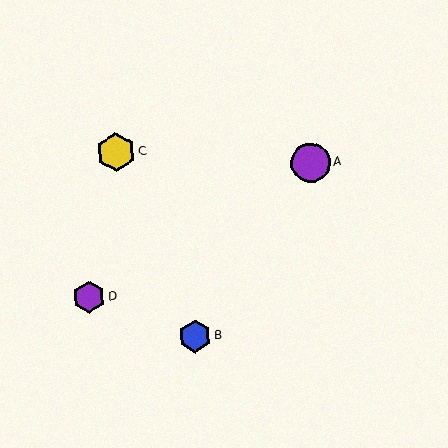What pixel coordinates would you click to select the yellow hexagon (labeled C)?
Click at (116, 152) to select the yellow hexagon C.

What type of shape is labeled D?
Shape D is a purple hexagon.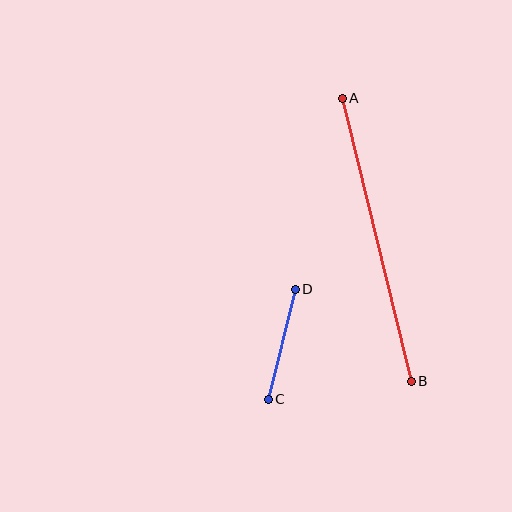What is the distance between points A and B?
The distance is approximately 291 pixels.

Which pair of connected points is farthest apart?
Points A and B are farthest apart.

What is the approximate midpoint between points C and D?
The midpoint is at approximately (282, 344) pixels.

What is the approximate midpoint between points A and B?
The midpoint is at approximately (377, 240) pixels.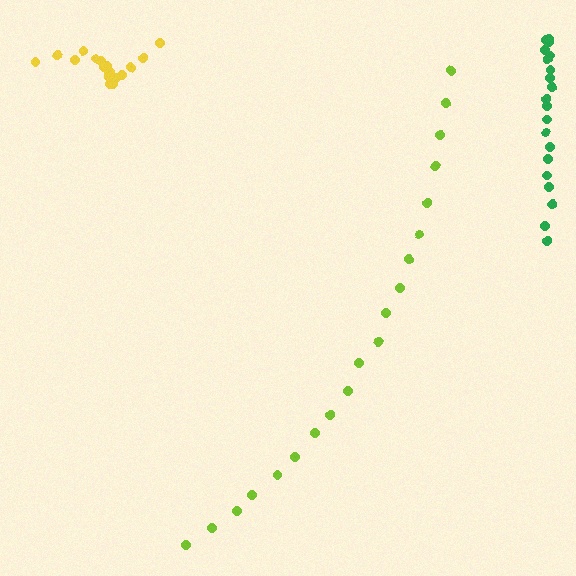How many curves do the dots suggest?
There are 3 distinct paths.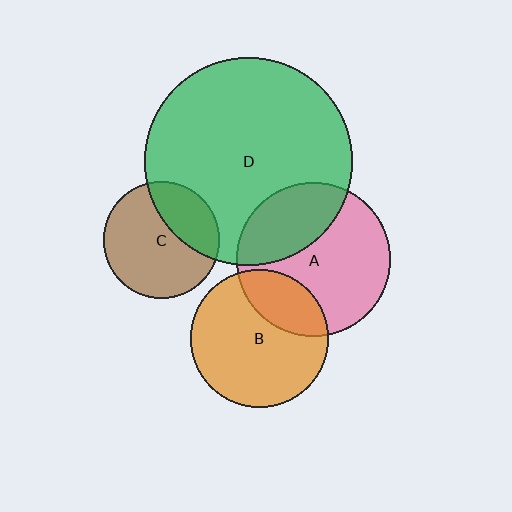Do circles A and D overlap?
Yes.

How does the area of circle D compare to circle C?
Approximately 3.2 times.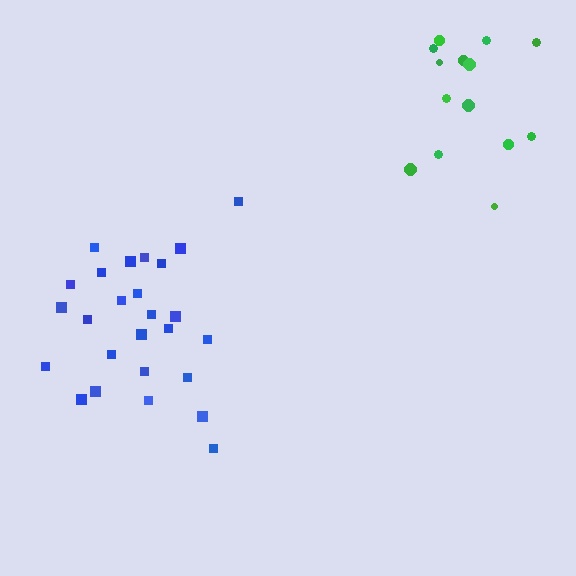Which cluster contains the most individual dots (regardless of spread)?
Blue (26).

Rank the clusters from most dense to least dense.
blue, green.